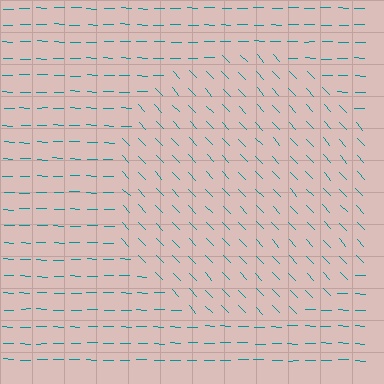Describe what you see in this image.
The image is filled with small teal line segments. A circle region in the image has lines oriented differently from the surrounding lines, creating a visible texture boundary.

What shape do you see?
I see a circle.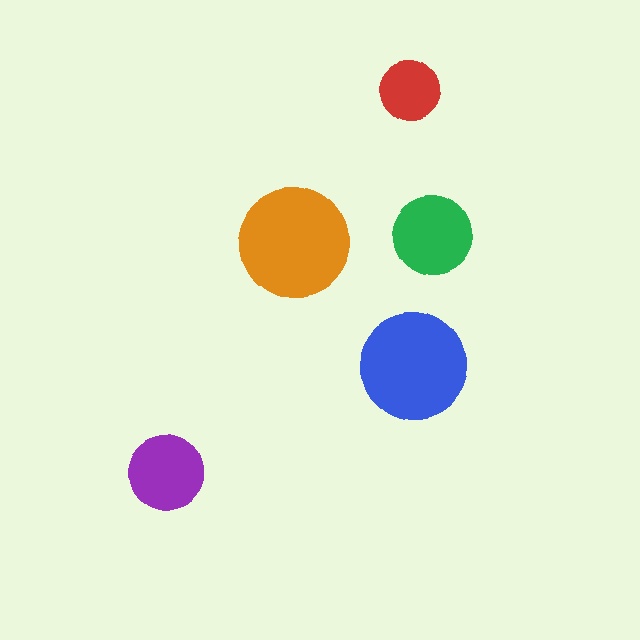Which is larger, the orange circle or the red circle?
The orange one.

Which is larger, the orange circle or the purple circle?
The orange one.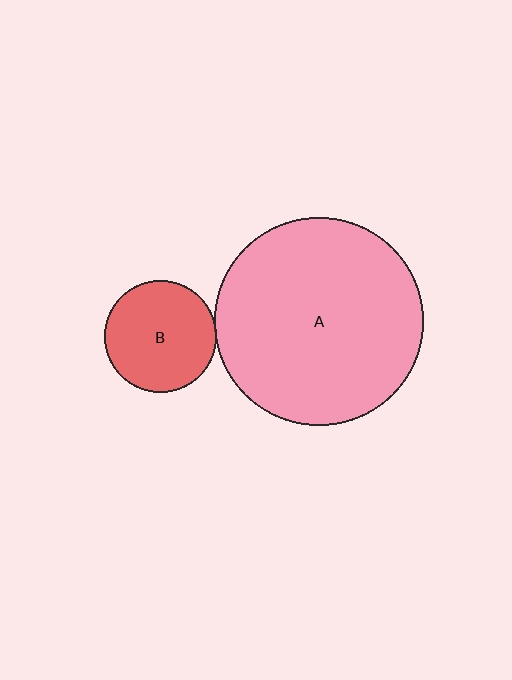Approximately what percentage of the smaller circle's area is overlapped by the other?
Approximately 5%.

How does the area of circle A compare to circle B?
Approximately 3.5 times.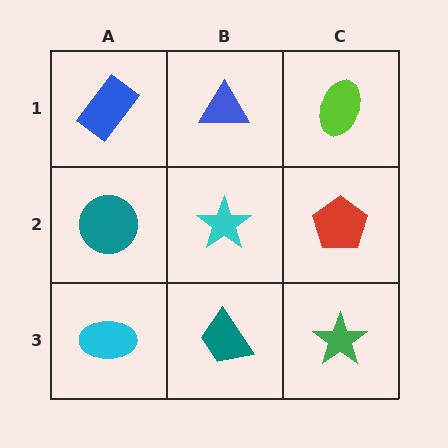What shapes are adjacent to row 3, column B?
A cyan star (row 2, column B), a cyan ellipse (row 3, column A), a green star (row 3, column C).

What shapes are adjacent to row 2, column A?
A blue rectangle (row 1, column A), a cyan ellipse (row 3, column A), a cyan star (row 2, column B).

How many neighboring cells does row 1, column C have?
2.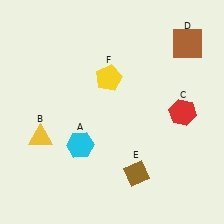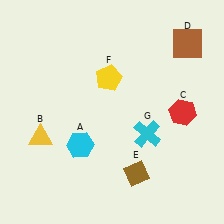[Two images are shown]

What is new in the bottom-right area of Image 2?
A cyan cross (G) was added in the bottom-right area of Image 2.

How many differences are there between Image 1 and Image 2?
There is 1 difference between the two images.